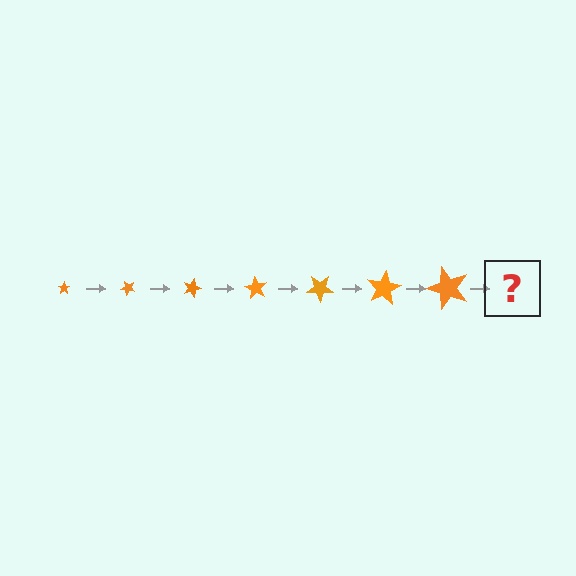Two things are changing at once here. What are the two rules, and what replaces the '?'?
The two rules are that the star grows larger each step and it rotates 45 degrees each step. The '?' should be a star, larger than the previous one and rotated 315 degrees from the start.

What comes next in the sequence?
The next element should be a star, larger than the previous one and rotated 315 degrees from the start.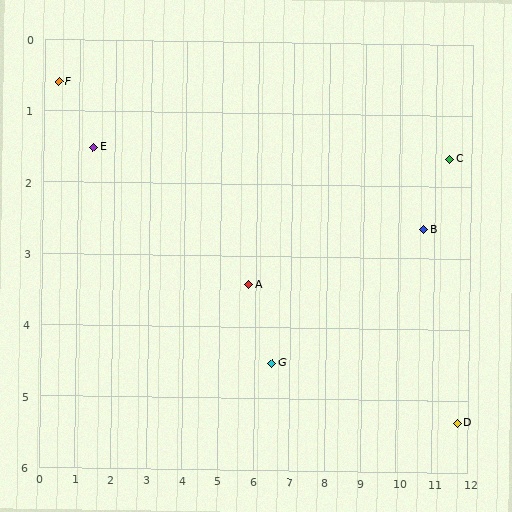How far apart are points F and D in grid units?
Points F and D are about 12.2 grid units apart.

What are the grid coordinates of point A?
Point A is at approximately (5.8, 3.4).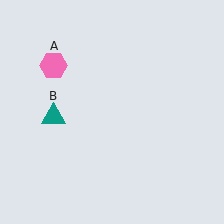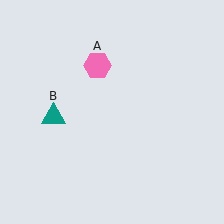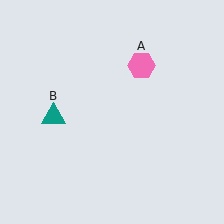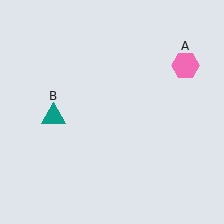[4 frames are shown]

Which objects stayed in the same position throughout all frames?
Teal triangle (object B) remained stationary.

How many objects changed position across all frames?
1 object changed position: pink hexagon (object A).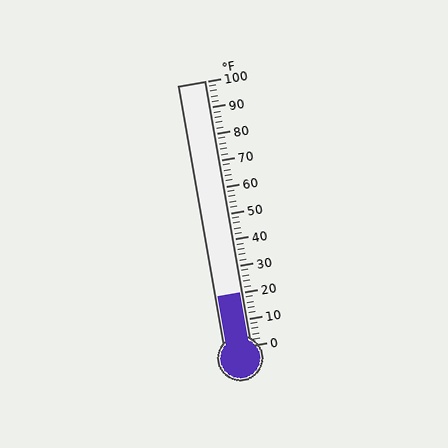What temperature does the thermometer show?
The thermometer shows approximately 20°F.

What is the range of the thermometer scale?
The thermometer scale ranges from 0°F to 100°F.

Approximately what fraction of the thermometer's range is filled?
The thermometer is filled to approximately 20% of its range.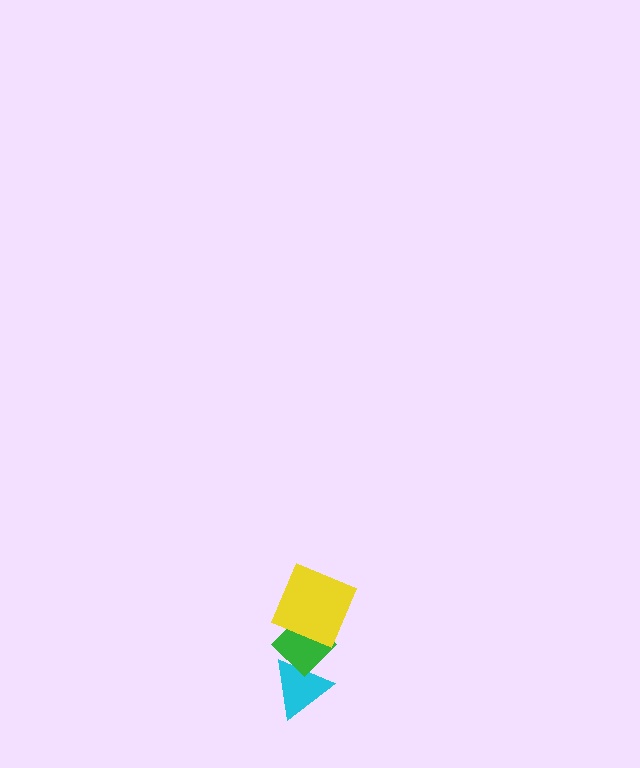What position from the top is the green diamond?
The green diamond is 2nd from the top.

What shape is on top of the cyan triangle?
The green diamond is on top of the cyan triangle.